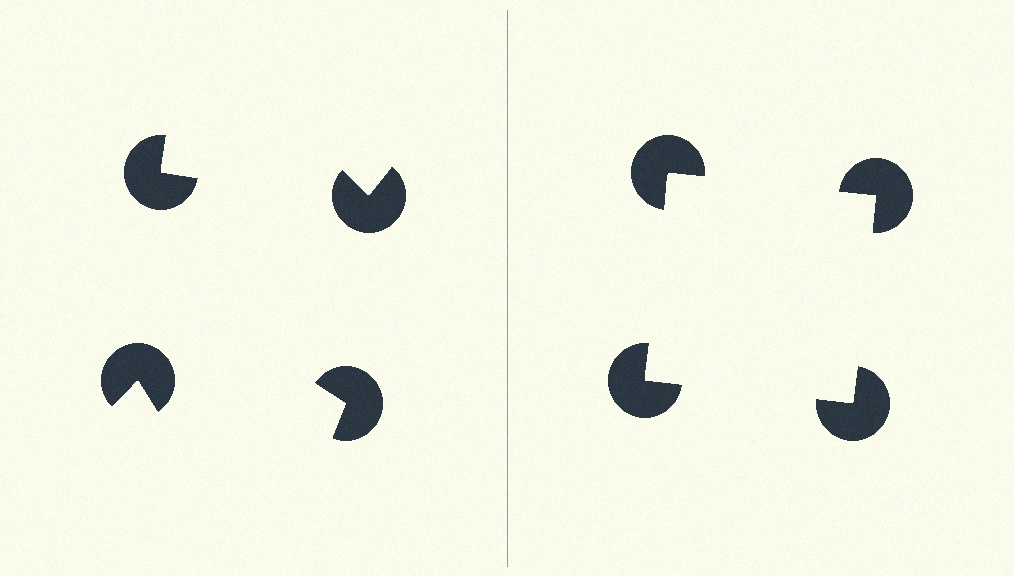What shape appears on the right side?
An illusory square.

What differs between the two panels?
The pac-man discs are positioned identically on both sides; only the wedge orientations differ. On the right they align to a square; on the left they are misaligned.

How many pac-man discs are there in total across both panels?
8 — 4 on each side.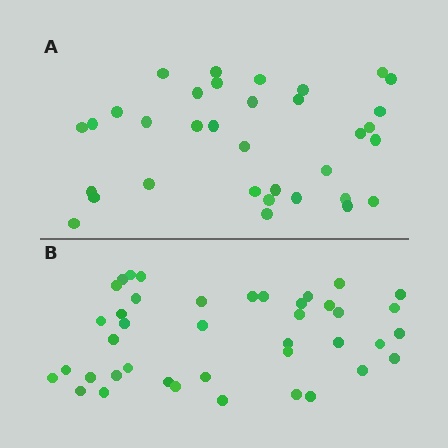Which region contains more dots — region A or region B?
Region B (the bottom region) has more dots.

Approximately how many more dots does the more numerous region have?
Region B has roughly 8 or so more dots than region A.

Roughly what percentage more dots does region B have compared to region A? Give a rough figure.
About 20% more.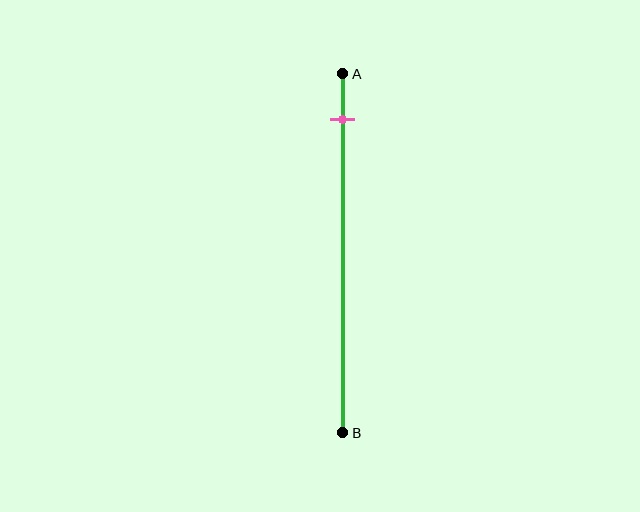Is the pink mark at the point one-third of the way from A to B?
No, the mark is at about 15% from A, not at the 33% one-third point.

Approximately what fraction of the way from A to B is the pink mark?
The pink mark is approximately 15% of the way from A to B.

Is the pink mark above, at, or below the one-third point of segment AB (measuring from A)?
The pink mark is above the one-third point of segment AB.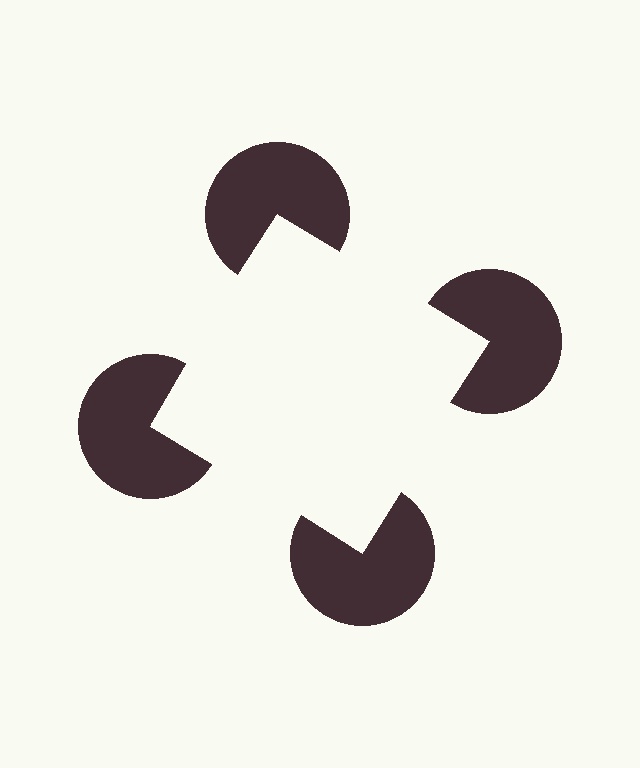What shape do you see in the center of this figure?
An illusory square — its edges are inferred from the aligned wedge cuts in the pac-man discs, not physically drawn.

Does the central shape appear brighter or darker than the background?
It typically appears slightly brighter than the background, even though no actual brightness change is drawn.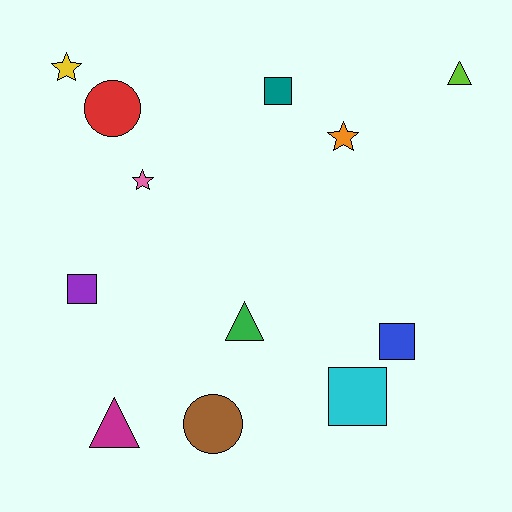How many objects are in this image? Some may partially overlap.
There are 12 objects.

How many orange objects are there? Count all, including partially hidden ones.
There is 1 orange object.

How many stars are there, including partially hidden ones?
There are 3 stars.